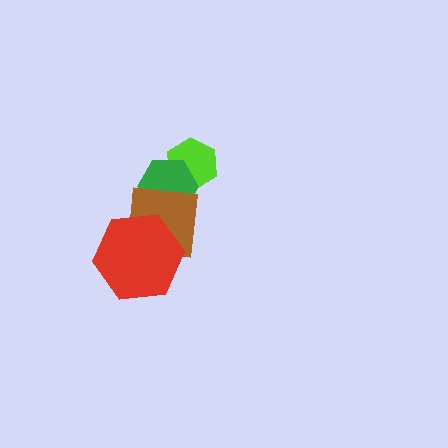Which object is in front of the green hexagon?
The brown square is in front of the green hexagon.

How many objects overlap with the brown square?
2 objects overlap with the brown square.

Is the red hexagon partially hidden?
No, no other shape covers it.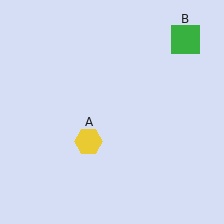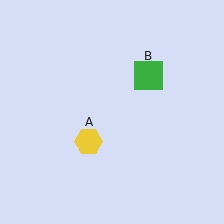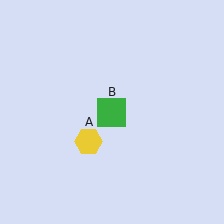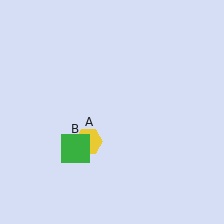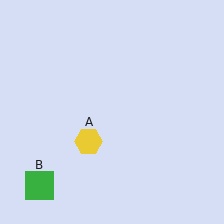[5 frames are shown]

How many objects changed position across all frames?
1 object changed position: green square (object B).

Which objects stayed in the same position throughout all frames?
Yellow hexagon (object A) remained stationary.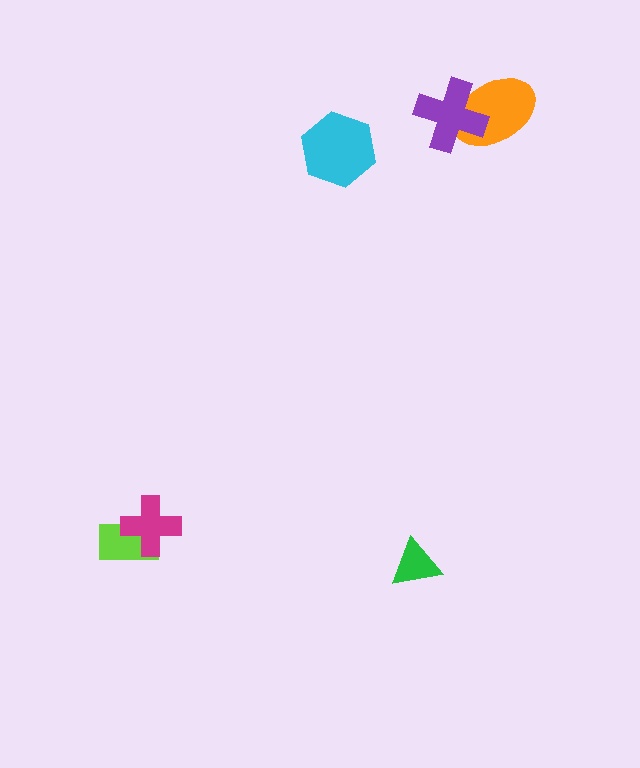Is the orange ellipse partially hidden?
Yes, it is partially covered by another shape.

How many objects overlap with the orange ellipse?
1 object overlaps with the orange ellipse.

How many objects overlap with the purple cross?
1 object overlaps with the purple cross.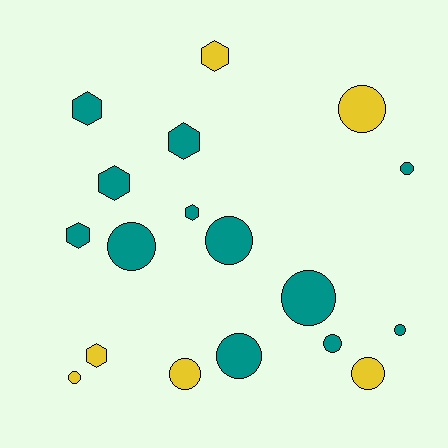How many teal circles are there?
There are 7 teal circles.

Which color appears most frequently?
Teal, with 12 objects.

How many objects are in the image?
There are 18 objects.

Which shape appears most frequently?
Circle, with 11 objects.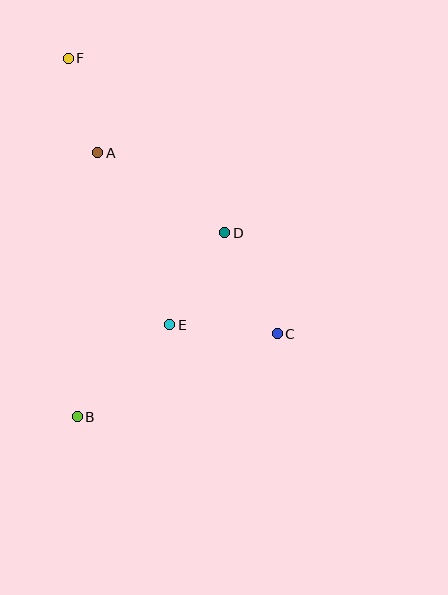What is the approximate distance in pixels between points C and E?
The distance between C and E is approximately 108 pixels.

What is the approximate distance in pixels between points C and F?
The distance between C and F is approximately 346 pixels.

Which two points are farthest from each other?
Points B and F are farthest from each other.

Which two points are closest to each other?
Points A and F are closest to each other.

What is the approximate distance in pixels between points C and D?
The distance between C and D is approximately 114 pixels.